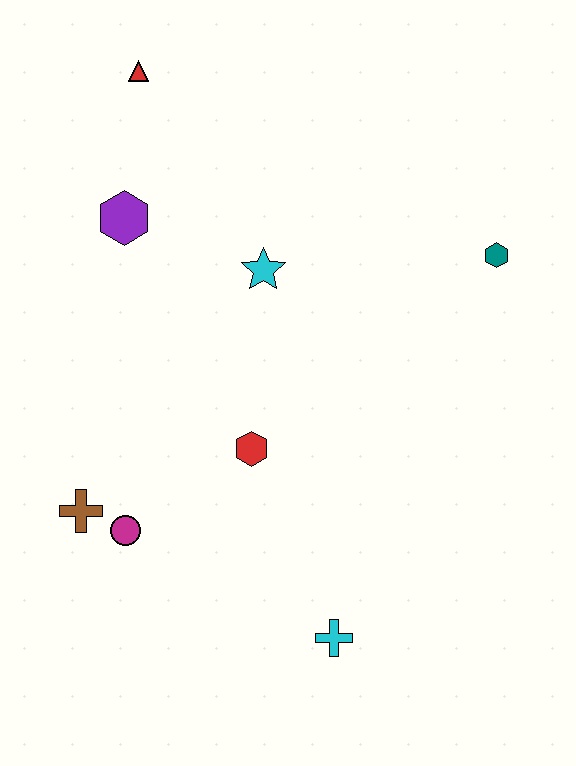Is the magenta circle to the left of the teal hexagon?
Yes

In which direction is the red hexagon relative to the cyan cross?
The red hexagon is above the cyan cross.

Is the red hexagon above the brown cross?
Yes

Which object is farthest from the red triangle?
The cyan cross is farthest from the red triangle.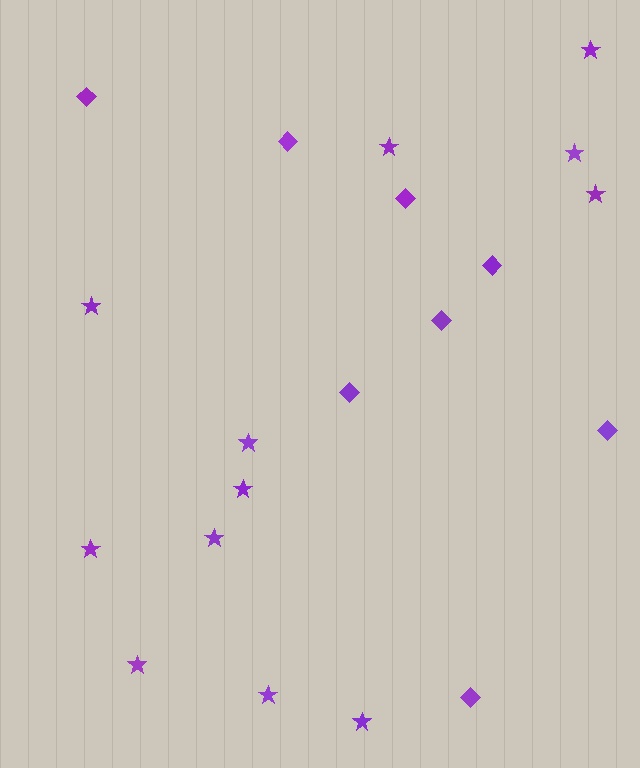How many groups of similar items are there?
There are 2 groups: one group of stars (12) and one group of diamonds (8).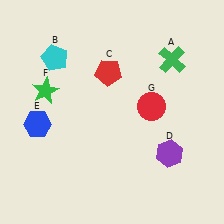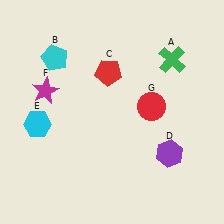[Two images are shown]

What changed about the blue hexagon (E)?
In Image 1, E is blue. In Image 2, it changed to cyan.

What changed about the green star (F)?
In Image 1, F is green. In Image 2, it changed to magenta.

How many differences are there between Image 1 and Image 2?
There are 2 differences between the two images.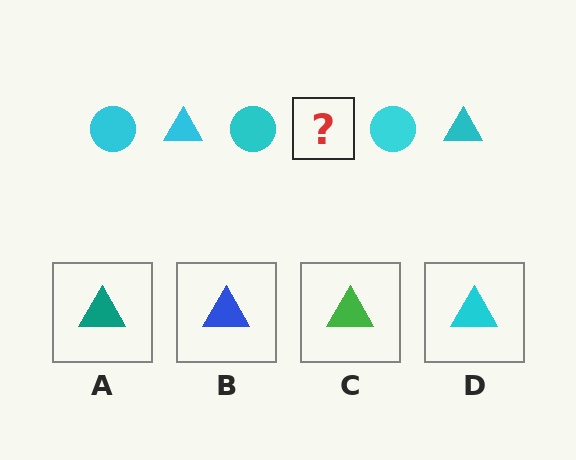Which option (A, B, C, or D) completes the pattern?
D.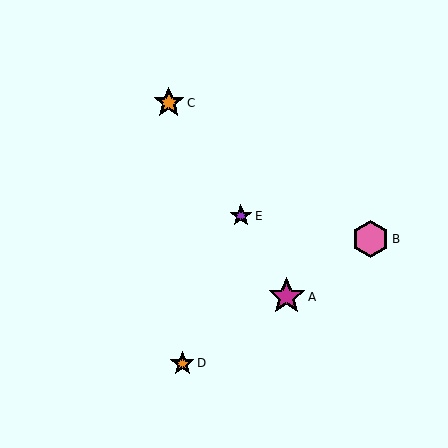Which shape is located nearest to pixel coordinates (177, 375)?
The orange star (labeled D) at (182, 363) is nearest to that location.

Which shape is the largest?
The magenta star (labeled A) is the largest.